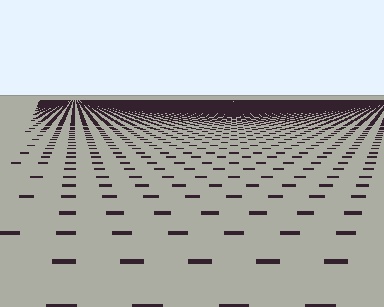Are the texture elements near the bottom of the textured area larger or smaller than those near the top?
Larger. Near the bottom, elements are closer to the viewer and appear at a bigger on-screen size.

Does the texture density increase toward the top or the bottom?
Density increases toward the top.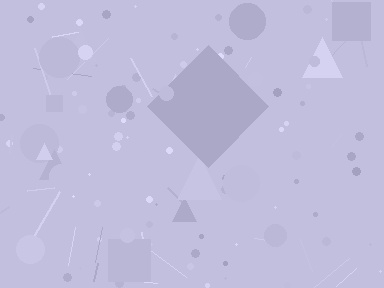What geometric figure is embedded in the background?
A diamond is embedded in the background.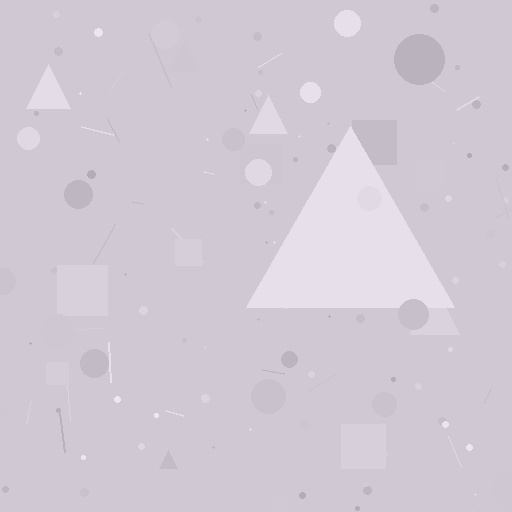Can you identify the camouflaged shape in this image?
The camouflaged shape is a triangle.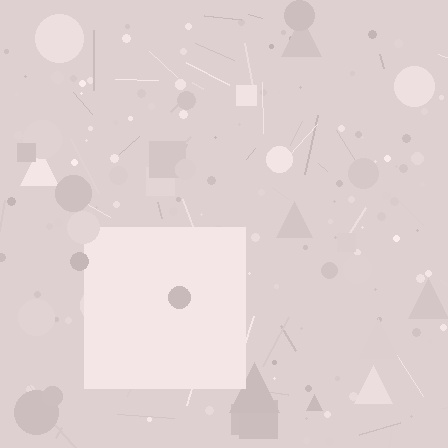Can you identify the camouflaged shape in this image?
The camouflaged shape is a square.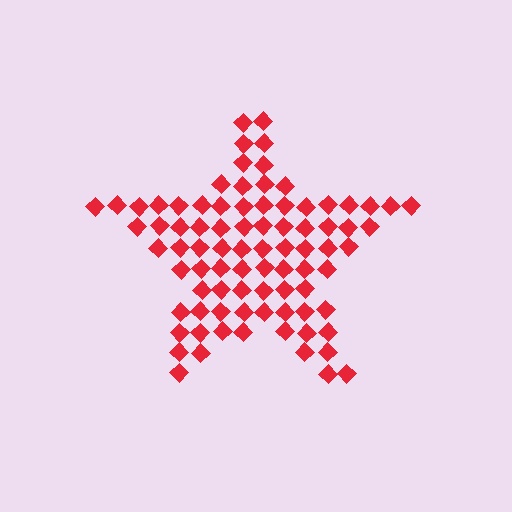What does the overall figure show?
The overall figure shows a star.